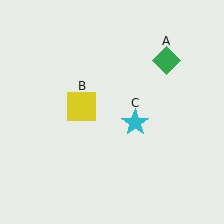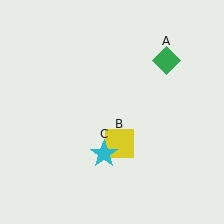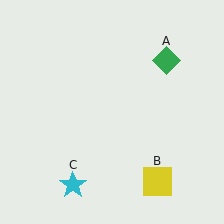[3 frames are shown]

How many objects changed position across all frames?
2 objects changed position: yellow square (object B), cyan star (object C).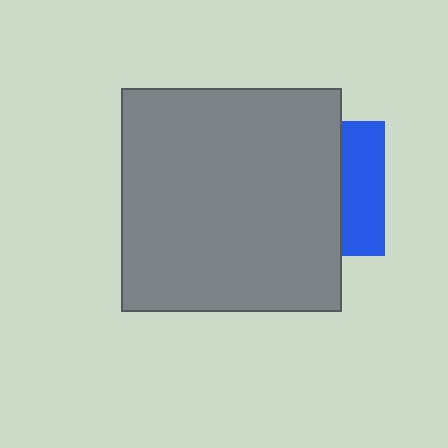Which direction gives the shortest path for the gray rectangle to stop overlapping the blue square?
Moving left gives the shortest separation.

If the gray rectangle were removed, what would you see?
You would see the complete blue square.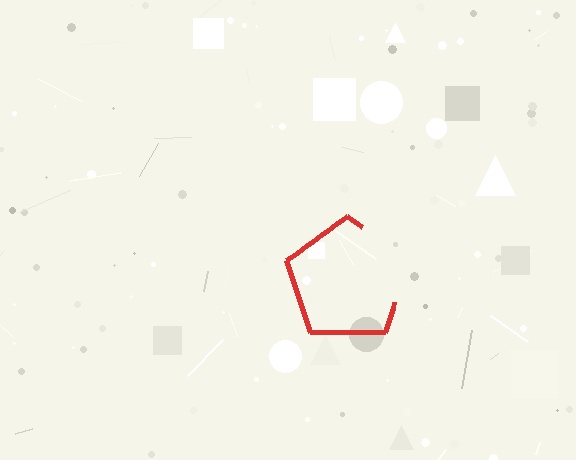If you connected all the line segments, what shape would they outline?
They would outline a pentagon.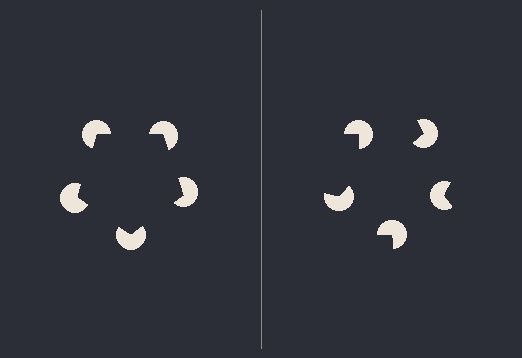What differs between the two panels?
The pac-man discs are positioned identically on both sides; only the wedge orientations differ. On the left they align to a pentagon; on the right they are misaligned.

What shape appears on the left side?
An illusory pentagon.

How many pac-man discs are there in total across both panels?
10 — 5 on each side.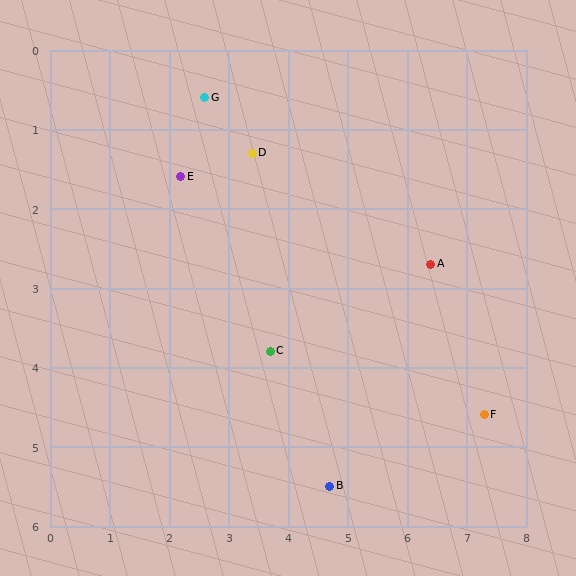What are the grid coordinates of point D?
Point D is at approximately (3.4, 1.3).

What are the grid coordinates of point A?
Point A is at approximately (6.4, 2.7).